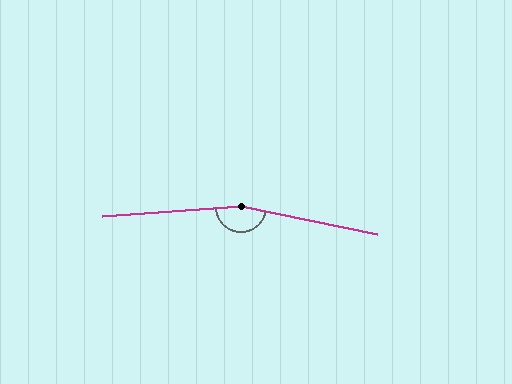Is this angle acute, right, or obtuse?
It is obtuse.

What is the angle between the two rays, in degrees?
Approximately 164 degrees.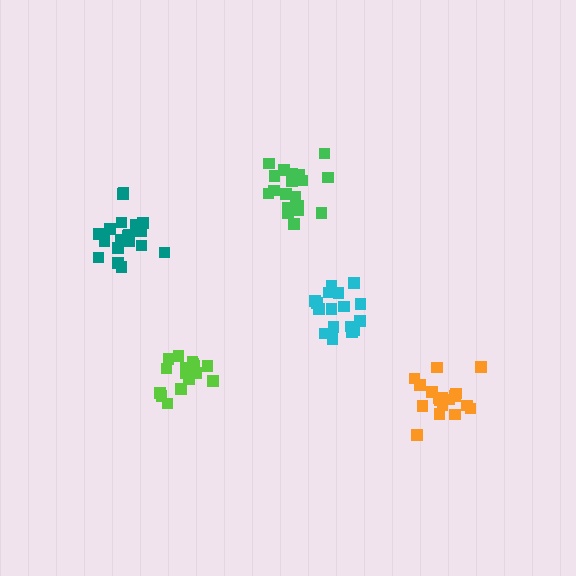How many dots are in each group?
Group 1: 16 dots, Group 2: 19 dots, Group 3: 20 dots, Group 4: 20 dots, Group 5: 17 dots (92 total).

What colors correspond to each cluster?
The clusters are colored: lime, orange, green, teal, cyan.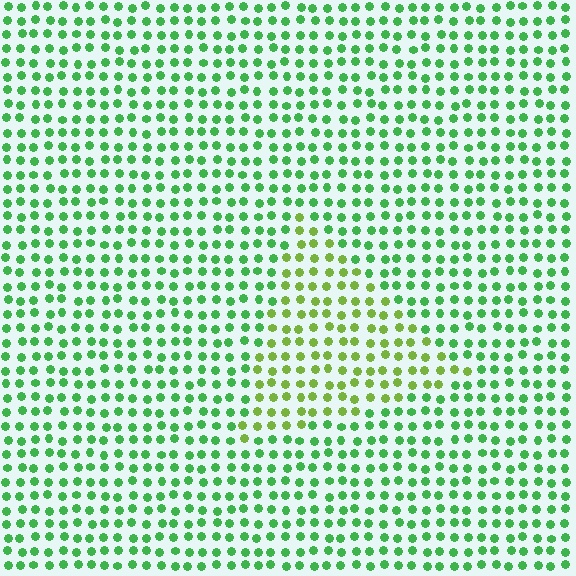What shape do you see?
I see a triangle.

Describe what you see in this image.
The image is filled with small green elements in a uniform arrangement. A triangle-shaped region is visible where the elements are tinted to a slightly different hue, forming a subtle color boundary.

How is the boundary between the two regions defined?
The boundary is defined purely by a slight shift in hue (about 37 degrees). Spacing, size, and orientation are identical on both sides.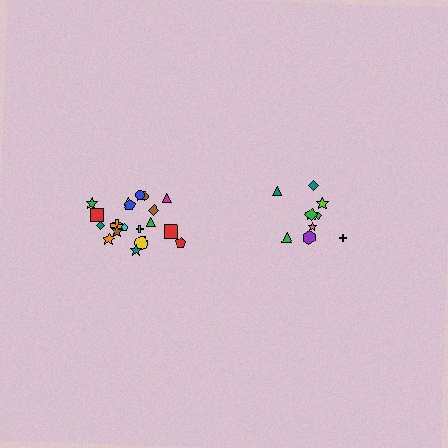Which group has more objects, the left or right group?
The left group.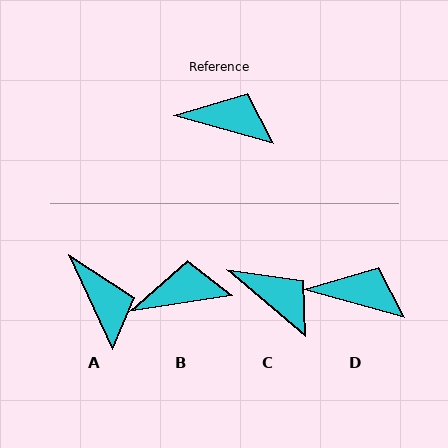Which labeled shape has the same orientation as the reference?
D.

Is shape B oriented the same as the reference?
No, it is off by about 25 degrees.